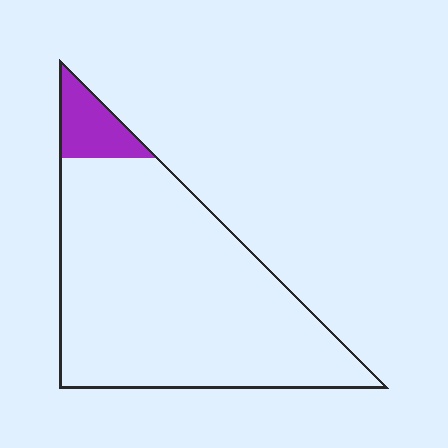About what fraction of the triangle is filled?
About one tenth (1/10).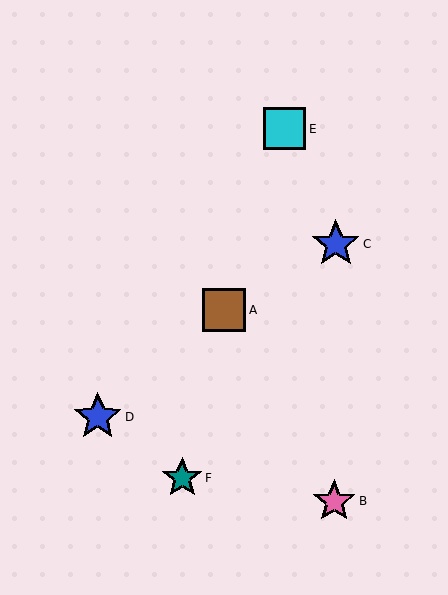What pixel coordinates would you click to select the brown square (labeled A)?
Click at (224, 310) to select the brown square A.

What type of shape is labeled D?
Shape D is a blue star.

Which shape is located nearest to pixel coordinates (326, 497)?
The pink star (labeled B) at (334, 501) is nearest to that location.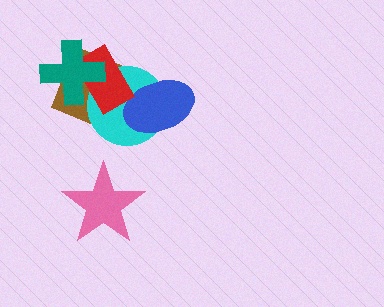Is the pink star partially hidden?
No, no other shape covers it.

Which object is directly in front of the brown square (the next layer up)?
The cyan circle is directly in front of the brown square.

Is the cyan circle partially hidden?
Yes, it is partially covered by another shape.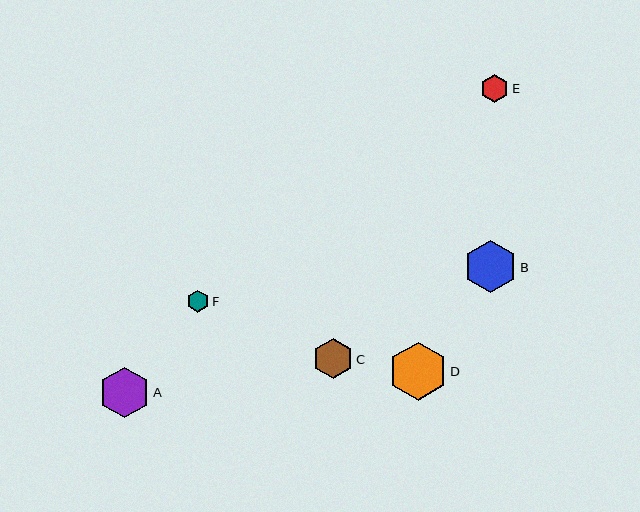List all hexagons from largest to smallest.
From largest to smallest: D, B, A, C, E, F.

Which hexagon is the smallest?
Hexagon F is the smallest with a size of approximately 22 pixels.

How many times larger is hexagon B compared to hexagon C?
Hexagon B is approximately 1.3 times the size of hexagon C.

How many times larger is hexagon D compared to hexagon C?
Hexagon D is approximately 1.5 times the size of hexagon C.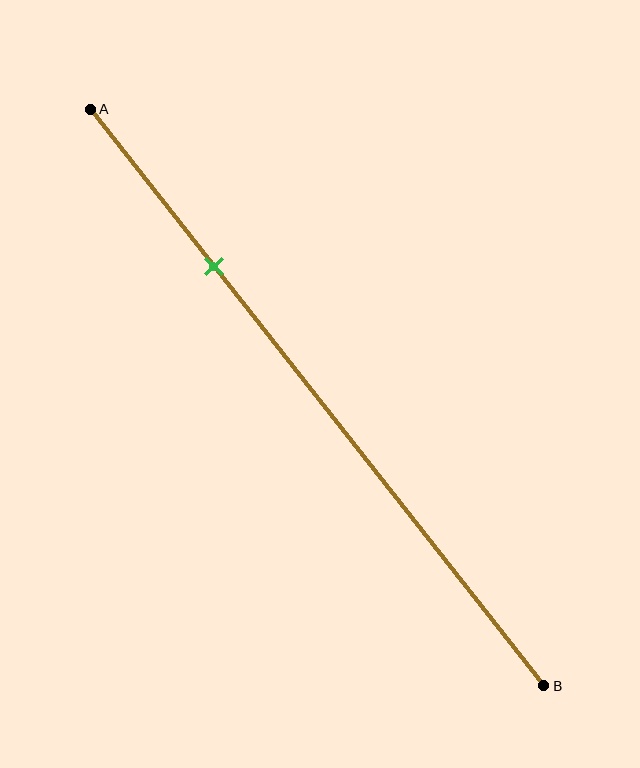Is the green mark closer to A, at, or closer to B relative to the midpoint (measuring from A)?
The green mark is closer to point A than the midpoint of segment AB.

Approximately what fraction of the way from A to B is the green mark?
The green mark is approximately 25% of the way from A to B.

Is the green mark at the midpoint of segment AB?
No, the mark is at about 25% from A, not at the 50% midpoint.